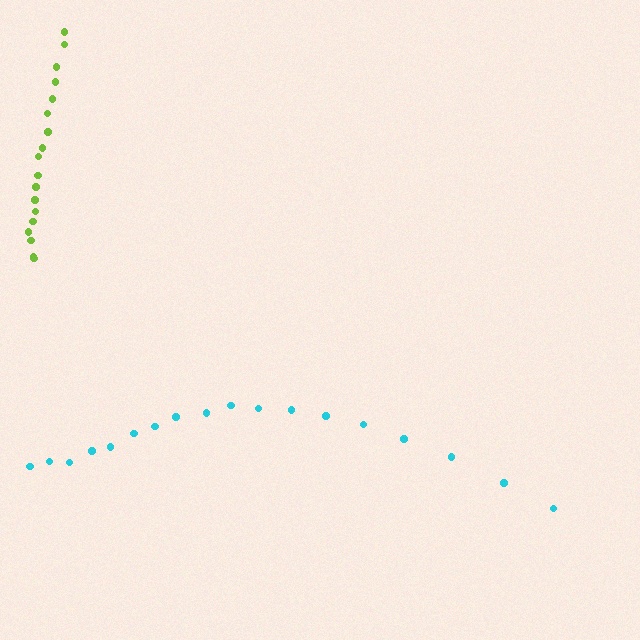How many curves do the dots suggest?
There are 2 distinct paths.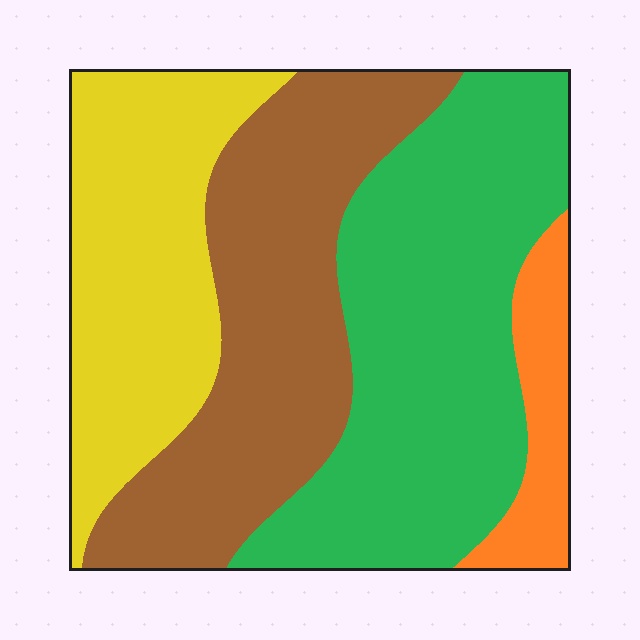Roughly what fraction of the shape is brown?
Brown covers 30% of the shape.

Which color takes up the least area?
Orange, at roughly 10%.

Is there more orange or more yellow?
Yellow.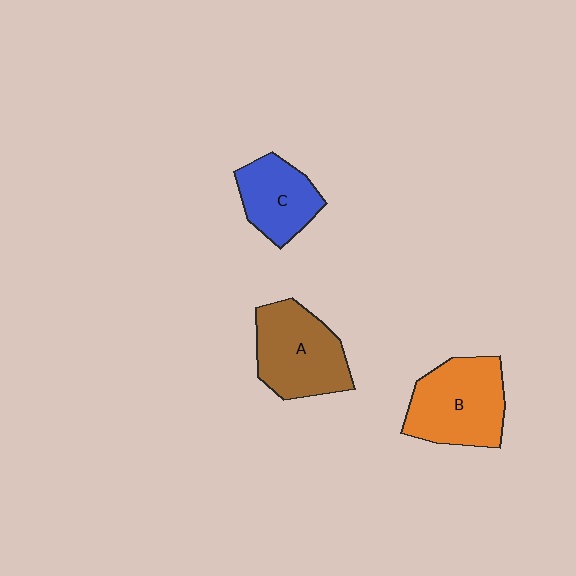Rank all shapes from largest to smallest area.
From largest to smallest: B (orange), A (brown), C (blue).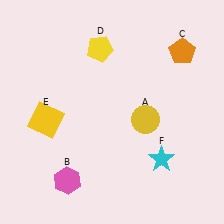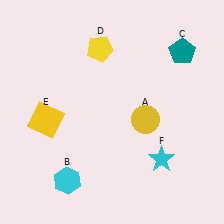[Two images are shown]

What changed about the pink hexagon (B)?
In Image 1, B is pink. In Image 2, it changed to cyan.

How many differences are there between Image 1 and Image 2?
There are 2 differences between the two images.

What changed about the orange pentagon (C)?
In Image 1, C is orange. In Image 2, it changed to teal.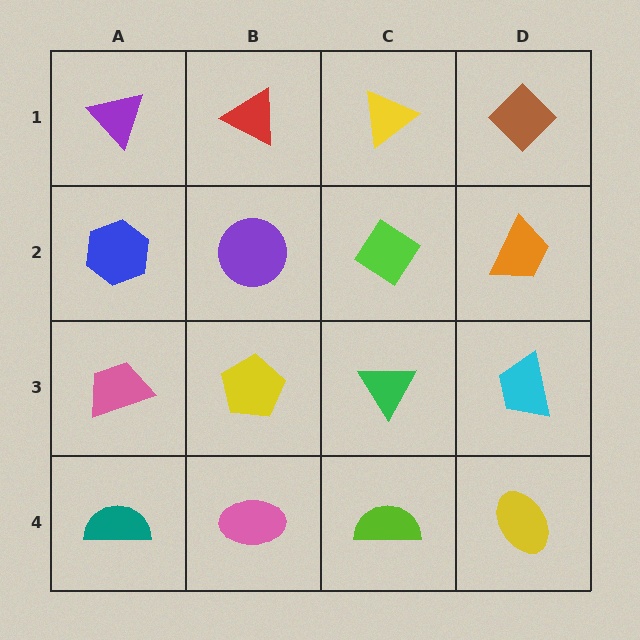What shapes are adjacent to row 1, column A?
A blue hexagon (row 2, column A), a red triangle (row 1, column B).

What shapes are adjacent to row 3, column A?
A blue hexagon (row 2, column A), a teal semicircle (row 4, column A), a yellow pentagon (row 3, column B).